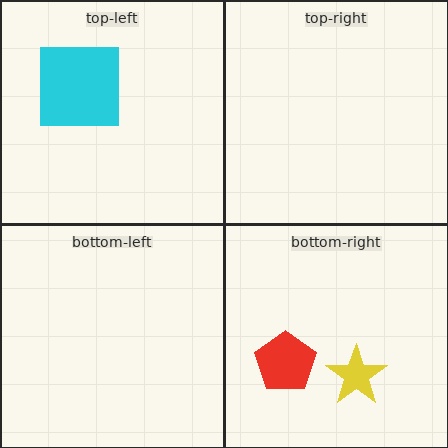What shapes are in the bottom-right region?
The yellow star, the red pentagon.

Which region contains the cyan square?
The top-left region.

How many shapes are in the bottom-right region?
2.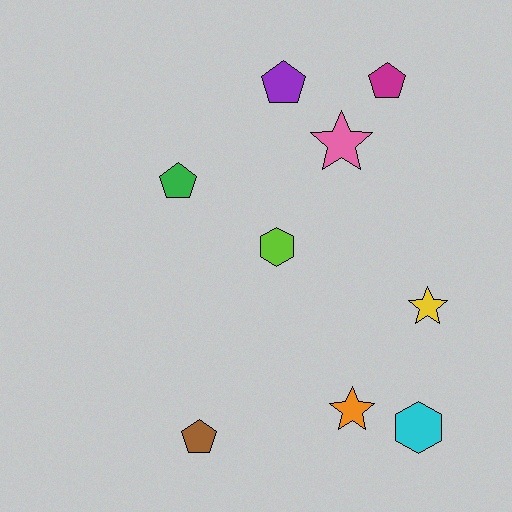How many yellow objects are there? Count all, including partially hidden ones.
There is 1 yellow object.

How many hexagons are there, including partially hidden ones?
There are 2 hexagons.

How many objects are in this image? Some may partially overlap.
There are 9 objects.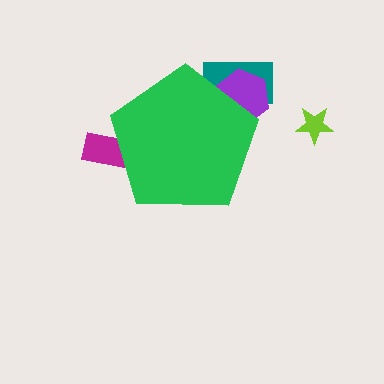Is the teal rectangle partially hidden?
Yes, the teal rectangle is partially hidden behind the green pentagon.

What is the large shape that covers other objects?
A green pentagon.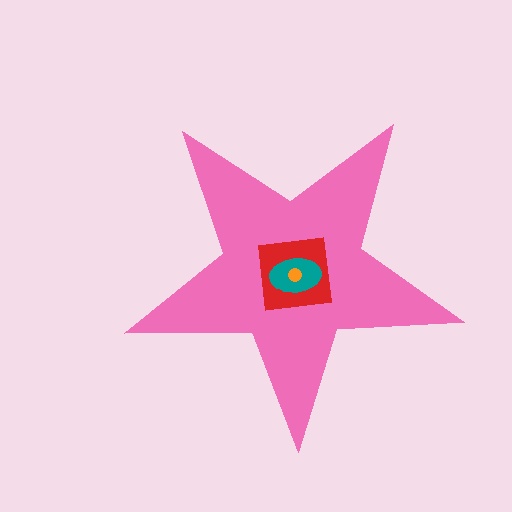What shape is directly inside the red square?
The teal ellipse.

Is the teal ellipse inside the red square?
Yes.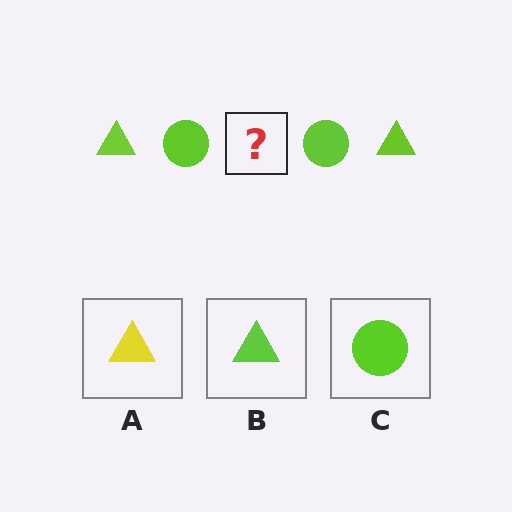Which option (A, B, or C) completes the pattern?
B.